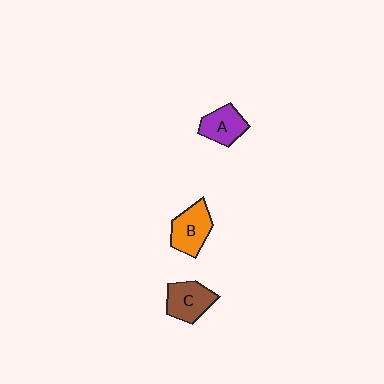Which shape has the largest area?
Shape B (orange).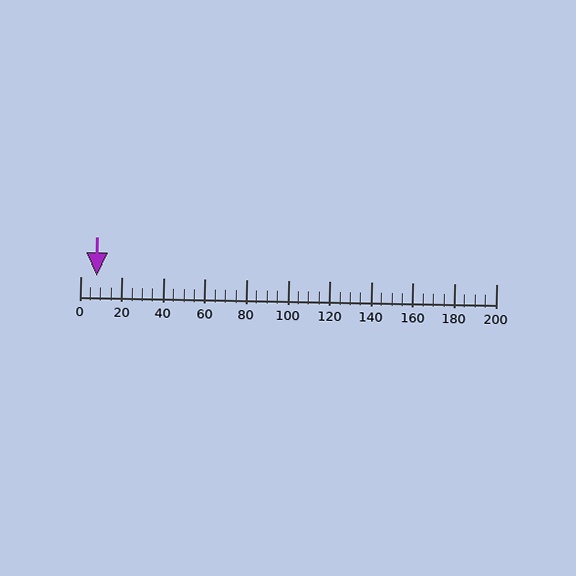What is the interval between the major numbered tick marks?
The major tick marks are spaced 20 units apart.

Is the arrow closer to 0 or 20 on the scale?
The arrow is closer to 0.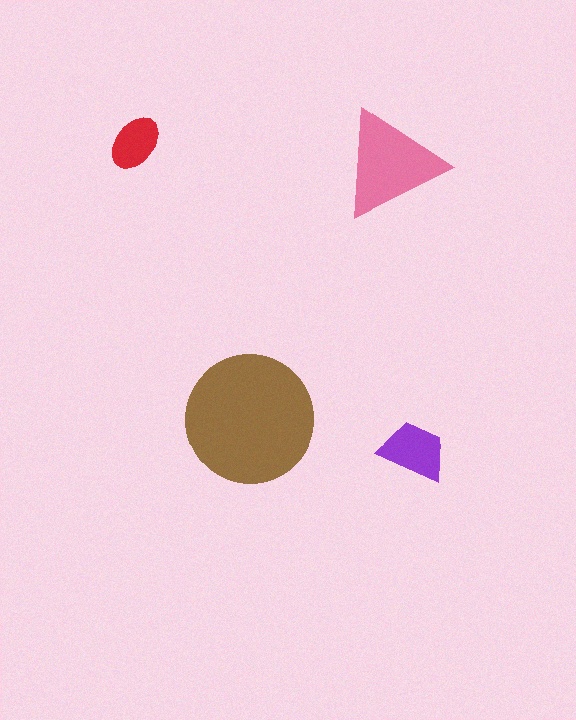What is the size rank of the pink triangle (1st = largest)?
2nd.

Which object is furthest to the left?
The red ellipse is leftmost.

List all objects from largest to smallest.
The brown circle, the pink triangle, the purple trapezoid, the red ellipse.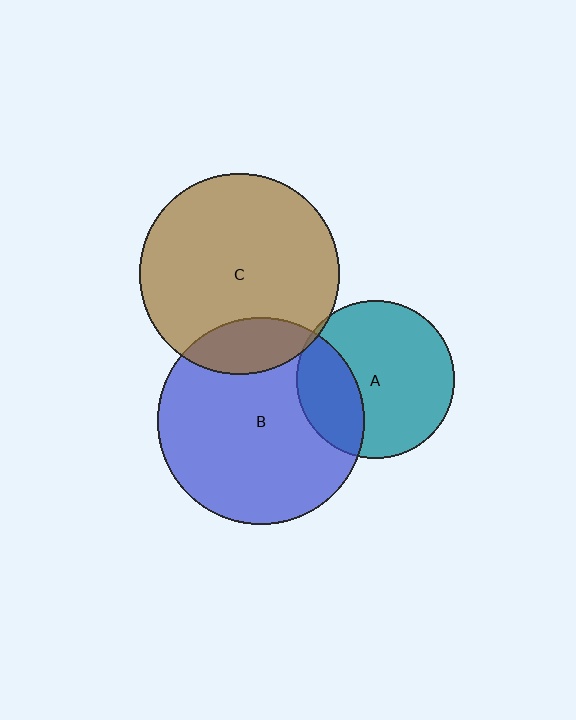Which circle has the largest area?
Circle B (blue).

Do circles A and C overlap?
Yes.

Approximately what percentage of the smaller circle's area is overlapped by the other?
Approximately 5%.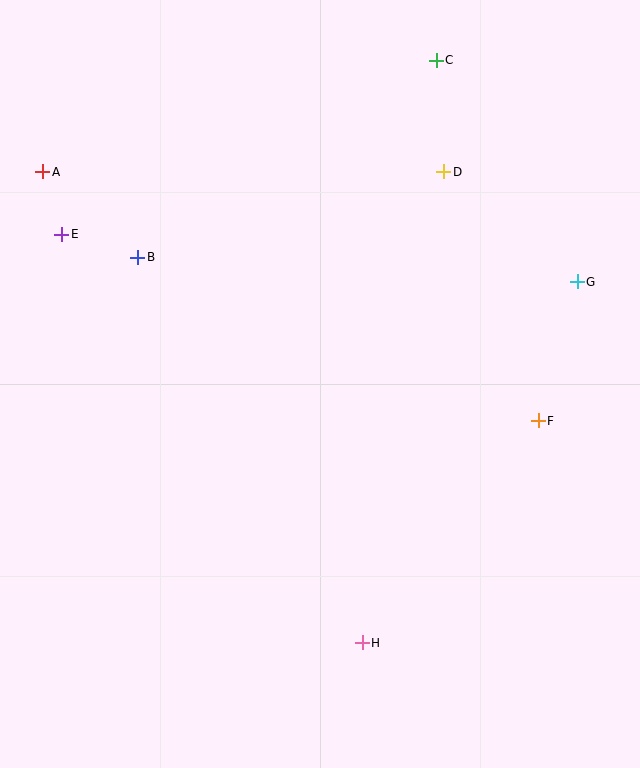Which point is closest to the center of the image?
Point F at (538, 421) is closest to the center.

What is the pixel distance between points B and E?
The distance between B and E is 79 pixels.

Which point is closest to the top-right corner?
Point C is closest to the top-right corner.